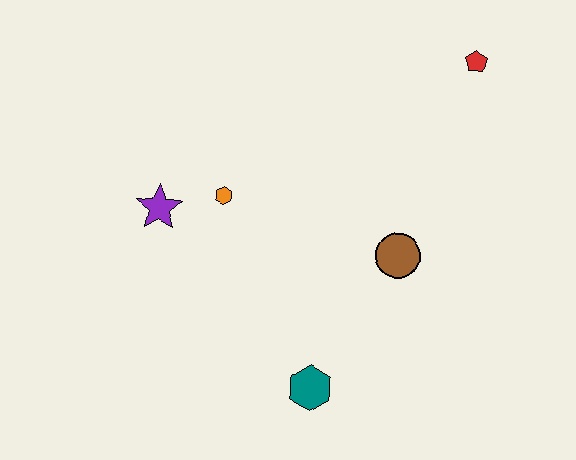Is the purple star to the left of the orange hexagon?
Yes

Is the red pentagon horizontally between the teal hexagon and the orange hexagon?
No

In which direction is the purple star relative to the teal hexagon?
The purple star is above the teal hexagon.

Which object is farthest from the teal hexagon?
The red pentagon is farthest from the teal hexagon.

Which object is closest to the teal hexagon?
The brown circle is closest to the teal hexagon.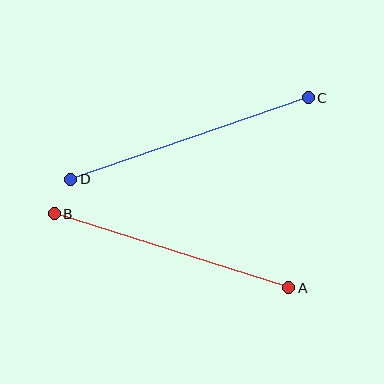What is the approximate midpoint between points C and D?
The midpoint is at approximately (190, 138) pixels.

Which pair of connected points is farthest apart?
Points C and D are farthest apart.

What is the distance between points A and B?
The distance is approximately 246 pixels.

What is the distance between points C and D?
The distance is approximately 251 pixels.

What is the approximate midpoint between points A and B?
The midpoint is at approximately (172, 251) pixels.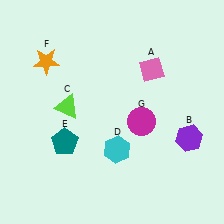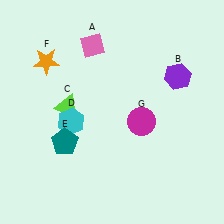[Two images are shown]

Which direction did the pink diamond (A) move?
The pink diamond (A) moved left.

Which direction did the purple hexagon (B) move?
The purple hexagon (B) moved up.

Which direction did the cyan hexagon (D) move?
The cyan hexagon (D) moved left.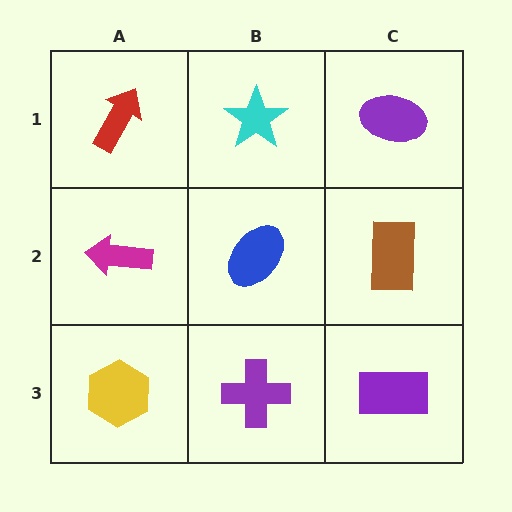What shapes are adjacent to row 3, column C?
A brown rectangle (row 2, column C), a purple cross (row 3, column B).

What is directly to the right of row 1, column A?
A cyan star.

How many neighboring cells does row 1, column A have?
2.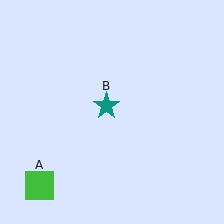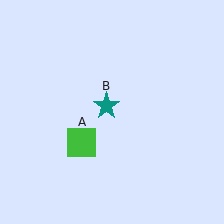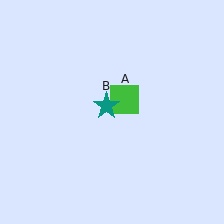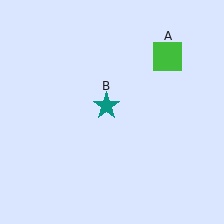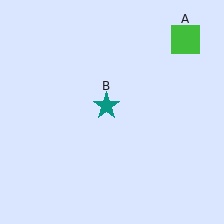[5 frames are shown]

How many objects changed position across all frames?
1 object changed position: green square (object A).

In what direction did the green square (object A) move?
The green square (object A) moved up and to the right.